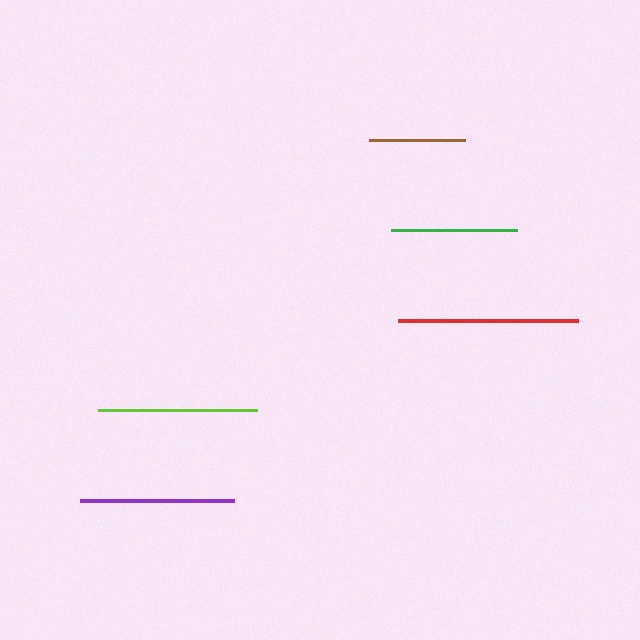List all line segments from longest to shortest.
From longest to shortest: red, lime, purple, green, brown.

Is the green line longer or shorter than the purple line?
The purple line is longer than the green line.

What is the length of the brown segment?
The brown segment is approximately 96 pixels long.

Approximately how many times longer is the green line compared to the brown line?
The green line is approximately 1.3 times the length of the brown line.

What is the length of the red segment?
The red segment is approximately 180 pixels long.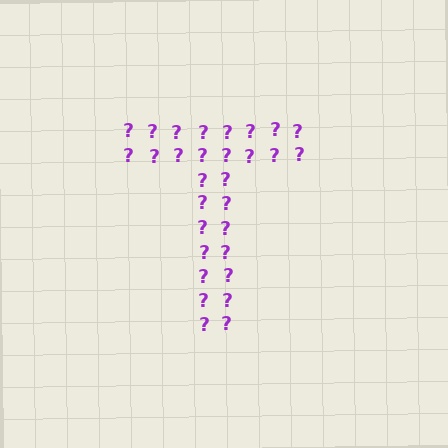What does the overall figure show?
The overall figure shows the letter T.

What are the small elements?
The small elements are question marks.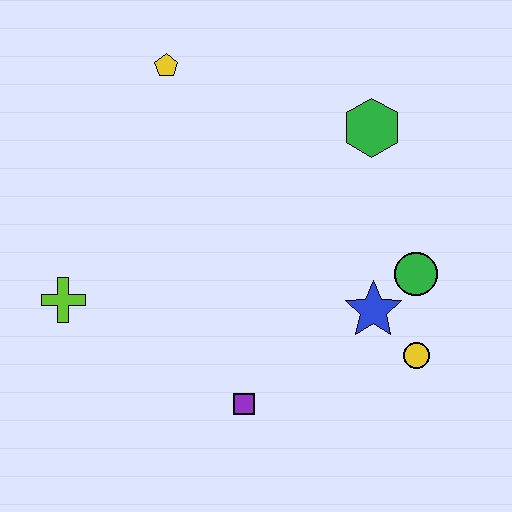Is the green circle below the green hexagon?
Yes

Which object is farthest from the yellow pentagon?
The yellow circle is farthest from the yellow pentagon.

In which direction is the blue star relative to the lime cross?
The blue star is to the right of the lime cross.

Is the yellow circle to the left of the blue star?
No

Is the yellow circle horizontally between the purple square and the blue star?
No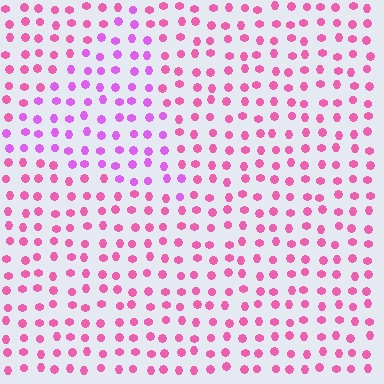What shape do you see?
I see a triangle.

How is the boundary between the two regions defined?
The boundary is defined purely by a slight shift in hue (about 33 degrees). Spacing, size, and orientation are identical on both sides.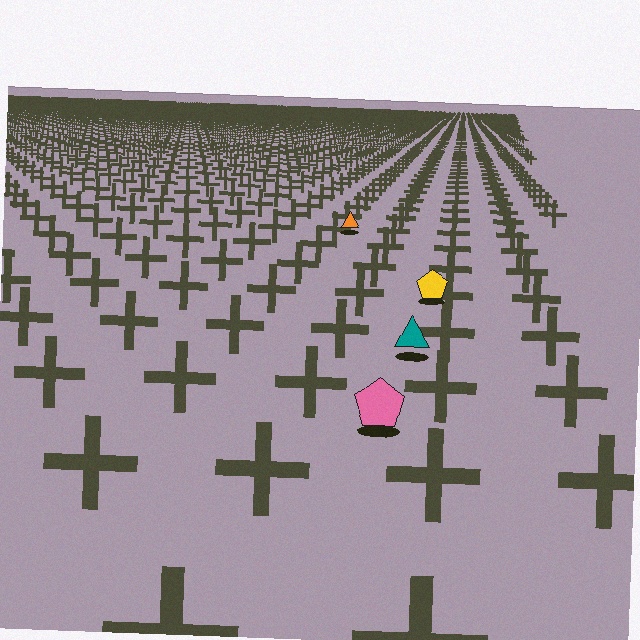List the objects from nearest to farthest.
From nearest to farthest: the pink pentagon, the teal triangle, the yellow pentagon, the orange triangle.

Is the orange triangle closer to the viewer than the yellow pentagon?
No. The yellow pentagon is closer — you can tell from the texture gradient: the ground texture is coarser near it.